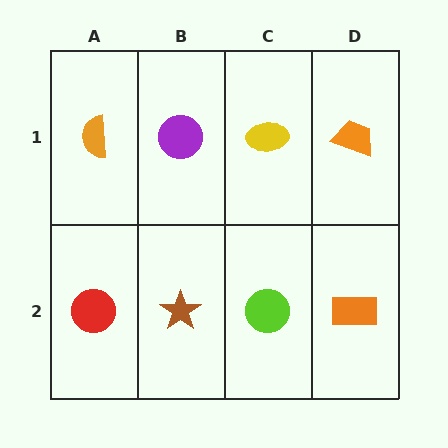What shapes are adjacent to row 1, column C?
A lime circle (row 2, column C), a purple circle (row 1, column B), an orange trapezoid (row 1, column D).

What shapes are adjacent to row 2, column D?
An orange trapezoid (row 1, column D), a lime circle (row 2, column C).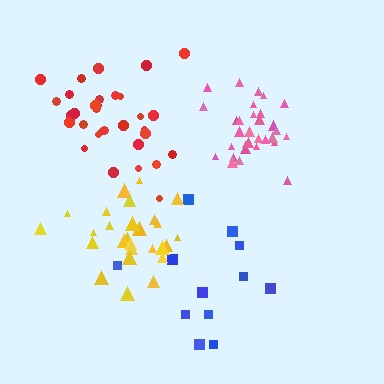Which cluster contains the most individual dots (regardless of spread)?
Red (32).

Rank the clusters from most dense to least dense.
pink, yellow, red, blue.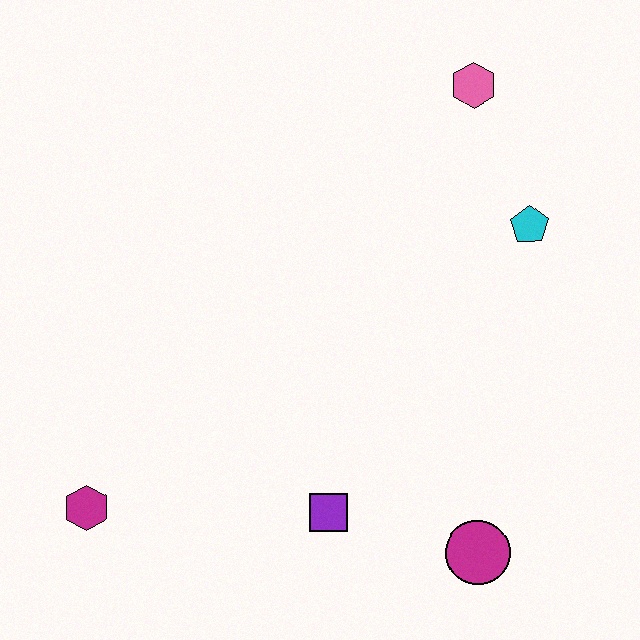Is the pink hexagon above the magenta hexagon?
Yes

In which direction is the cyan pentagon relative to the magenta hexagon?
The cyan pentagon is to the right of the magenta hexagon.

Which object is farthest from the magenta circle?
The pink hexagon is farthest from the magenta circle.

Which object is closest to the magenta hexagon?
The purple square is closest to the magenta hexagon.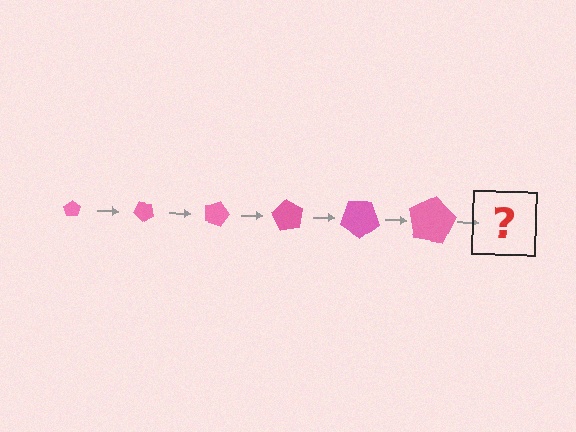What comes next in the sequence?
The next element should be a pentagon, larger than the previous one and rotated 270 degrees from the start.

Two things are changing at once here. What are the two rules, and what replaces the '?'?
The two rules are that the pentagon grows larger each step and it rotates 45 degrees each step. The '?' should be a pentagon, larger than the previous one and rotated 270 degrees from the start.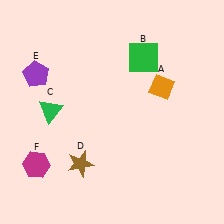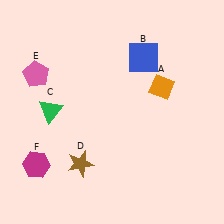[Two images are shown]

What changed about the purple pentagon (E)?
In Image 1, E is purple. In Image 2, it changed to pink.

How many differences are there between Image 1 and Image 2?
There are 2 differences between the two images.